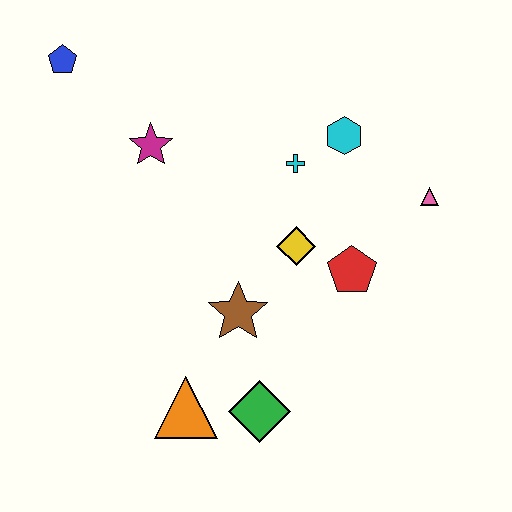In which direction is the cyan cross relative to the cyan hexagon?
The cyan cross is to the left of the cyan hexagon.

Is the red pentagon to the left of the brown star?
No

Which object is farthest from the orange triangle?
The blue pentagon is farthest from the orange triangle.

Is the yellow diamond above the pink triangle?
No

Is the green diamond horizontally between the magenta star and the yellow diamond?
Yes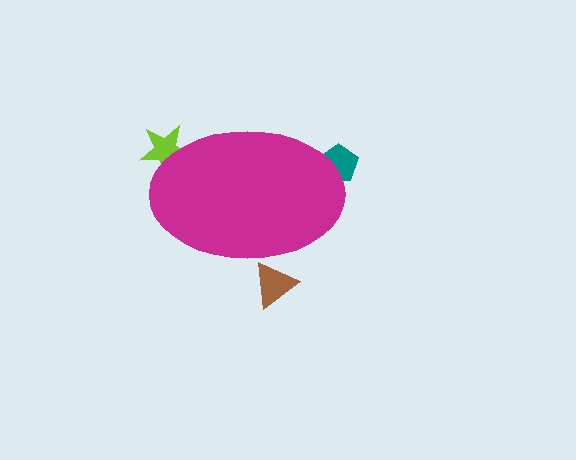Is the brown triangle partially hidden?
Yes, the brown triangle is partially hidden behind the magenta ellipse.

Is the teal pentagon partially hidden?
Yes, the teal pentagon is partially hidden behind the magenta ellipse.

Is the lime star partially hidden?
Yes, the lime star is partially hidden behind the magenta ellipse.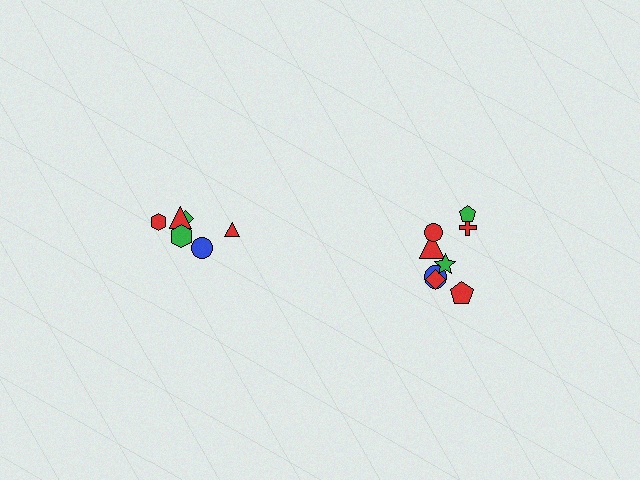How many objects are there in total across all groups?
There are 14 objects.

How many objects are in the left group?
There are 6 objects.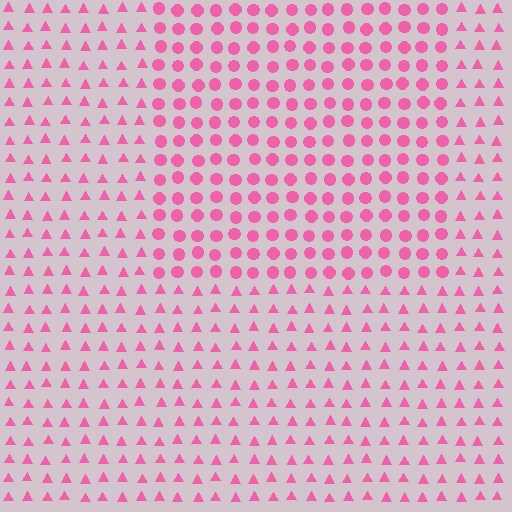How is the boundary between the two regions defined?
The boundary is defined by a change in element shape: circles inside vs. triangles outside. All elements share the same color and spacing.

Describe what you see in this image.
The image is filled with small pink elements arranged in a uniform grid. A rectangle-shaped region contains circles, while the surrounding area contains triangles. The boundary is defined purely by the change in element shape.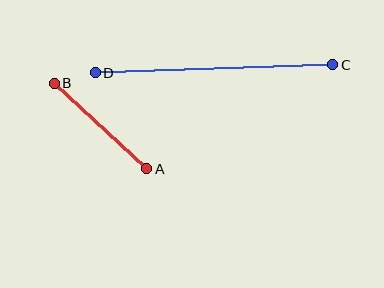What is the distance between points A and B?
The distance is approximately 126 pixels.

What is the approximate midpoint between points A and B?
The midpoint is at approximately (100, 126) pixels.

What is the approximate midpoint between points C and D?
The midpoint is at approximately (214, 69) pixels.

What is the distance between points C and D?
The distance is approximately 238 pixels.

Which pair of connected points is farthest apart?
Points C and D are farthest apart.